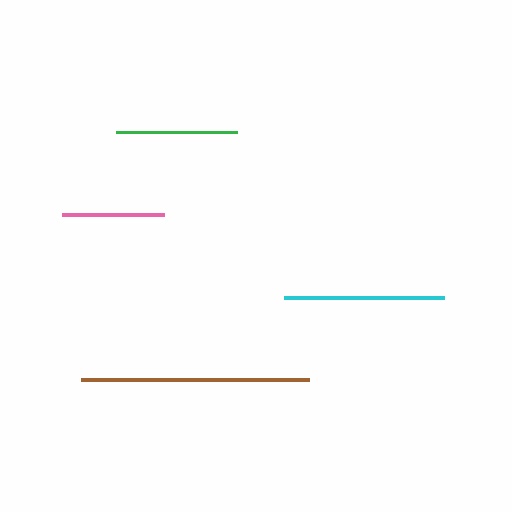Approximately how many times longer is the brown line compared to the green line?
The brown line is approximately 1.9 times the length of the green line.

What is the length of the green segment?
The green segment is approximately 122 pixels long.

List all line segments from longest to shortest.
From longest to shortest: brown, cyan, green, pink.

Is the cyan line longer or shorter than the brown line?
The brown line is longer than the cyan line.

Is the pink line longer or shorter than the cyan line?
The cyan line is longer than the pink line.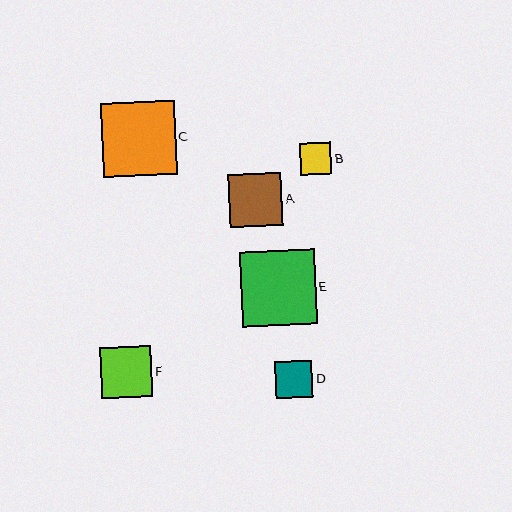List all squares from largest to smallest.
From largest to smallest: E, C, A, F, D, B.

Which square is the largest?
Square E is the largest with a size of approximately 75 pixels.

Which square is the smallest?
Square B is the smallest with a size of approximately 31 pixels.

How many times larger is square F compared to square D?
Square F is approximately 1.4 times the size of square D.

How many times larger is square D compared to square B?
Square D is approximately 1.2 times the size of square B.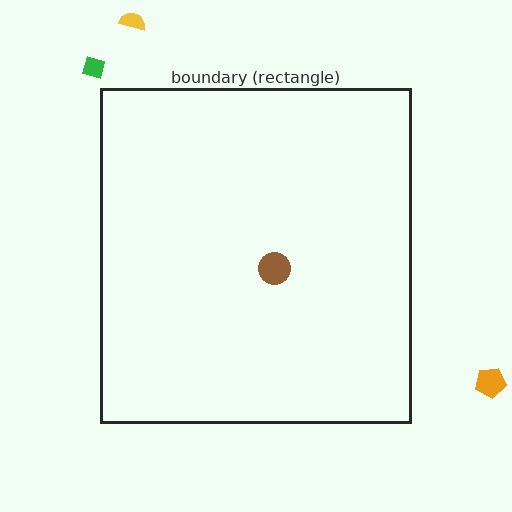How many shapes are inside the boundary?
1 inside, 3 outside.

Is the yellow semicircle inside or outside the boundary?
Outside.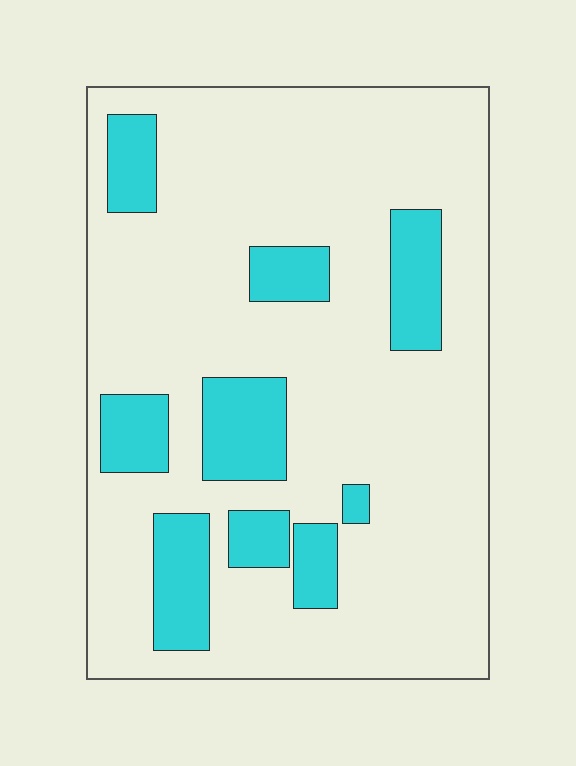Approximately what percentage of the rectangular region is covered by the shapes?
Approximately 20%.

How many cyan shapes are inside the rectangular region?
9.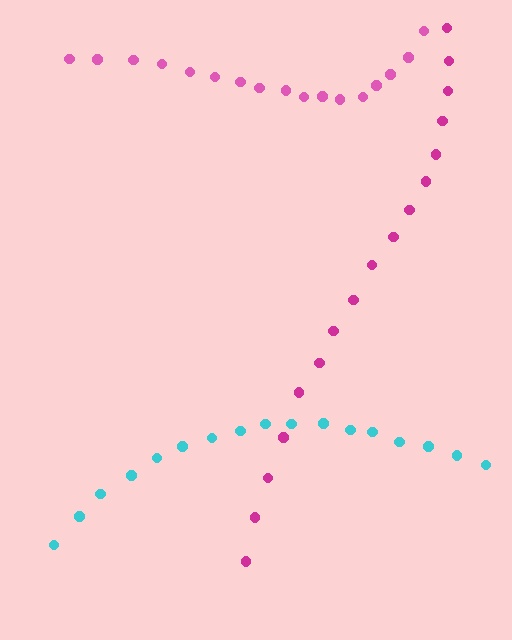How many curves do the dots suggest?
There are 3 distinct paths.